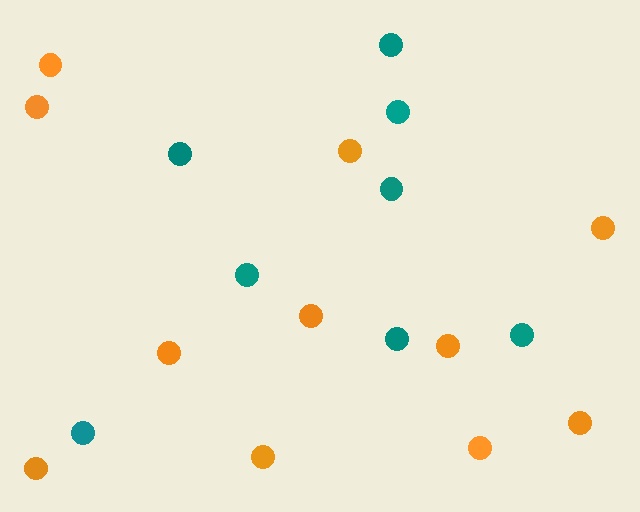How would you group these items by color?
There are 2 groups: one group of teal circles (8) and one group of orange circles (11).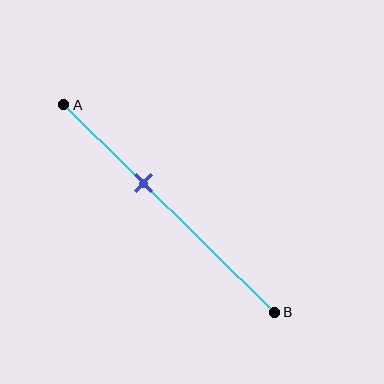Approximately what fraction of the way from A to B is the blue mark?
The blue mark is approximately 40% of the way from A to B.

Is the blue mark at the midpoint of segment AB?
No, the mark is at about 40% from A, not at the 50% midpoint.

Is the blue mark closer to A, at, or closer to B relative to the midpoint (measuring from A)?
The blue mark is closer to point A than the midpoint of segment AB.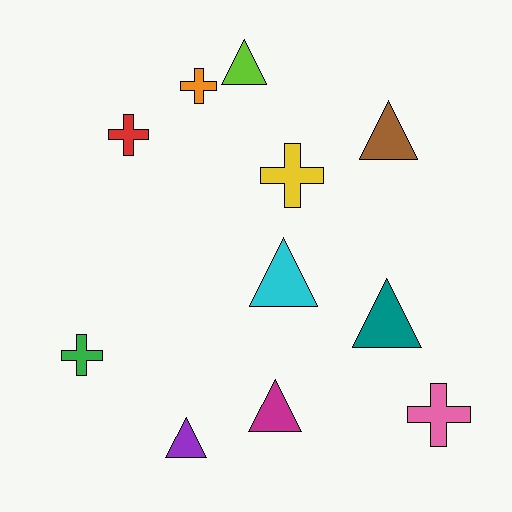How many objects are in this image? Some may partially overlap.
There are 11 objects.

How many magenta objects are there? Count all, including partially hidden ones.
There is 1 magenta object.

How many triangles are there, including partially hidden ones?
There are 6 triangles.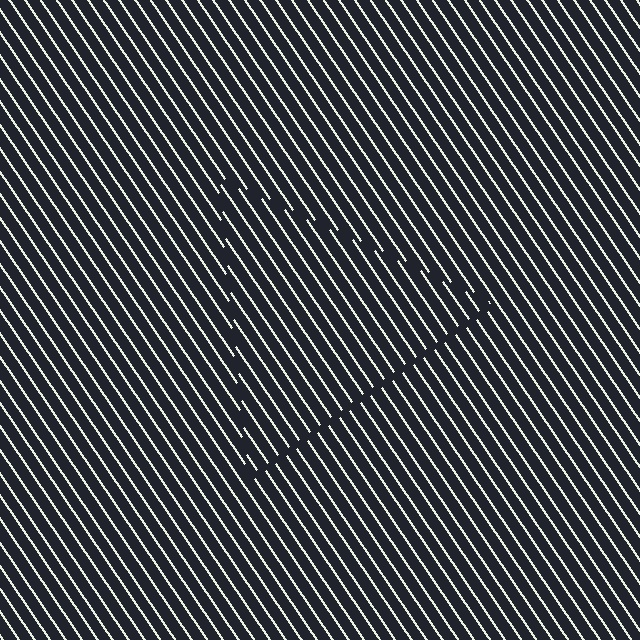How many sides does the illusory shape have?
3 sides — the line-ends trace a triangle.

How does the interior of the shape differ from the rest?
The interior of the shape contains the same grating, shifted by half a period — the contour is defined by the phase discontinuity where line-ends from the inner and outer gratings abut.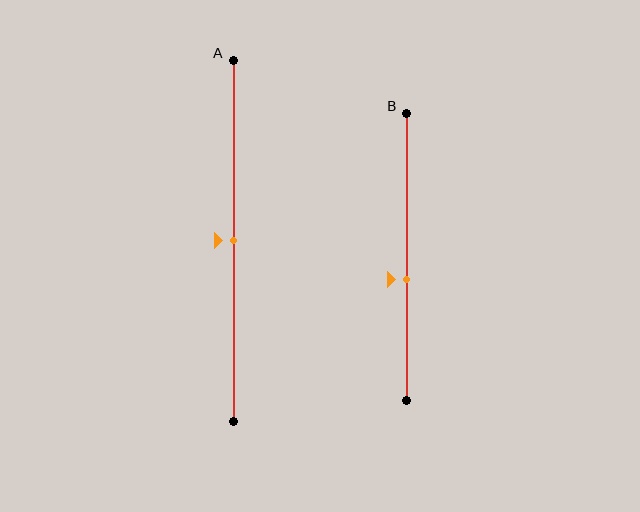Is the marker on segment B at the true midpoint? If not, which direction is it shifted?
No, the marker on segment B is shifted downward by about 8% of the segment length.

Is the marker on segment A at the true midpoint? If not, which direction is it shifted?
Yes, the marker on segment A is at the true midpoint.